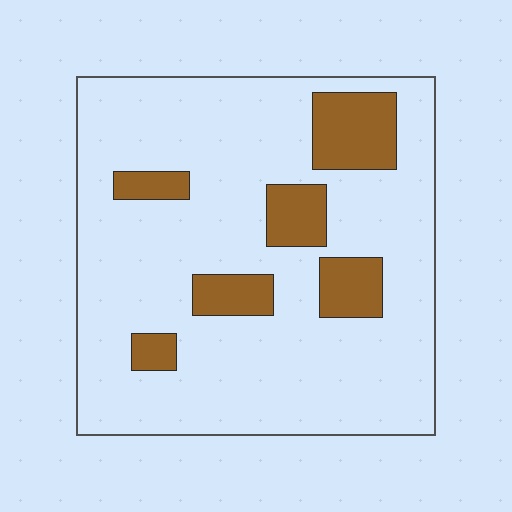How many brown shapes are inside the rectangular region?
6.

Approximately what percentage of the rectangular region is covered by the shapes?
Approximately 15%.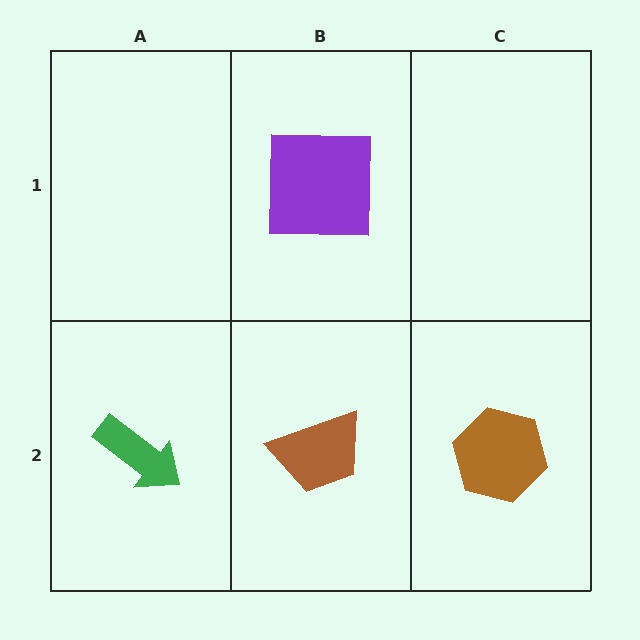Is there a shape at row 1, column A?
No, that cell is empty.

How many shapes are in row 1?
1 shape.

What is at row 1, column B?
A purple square.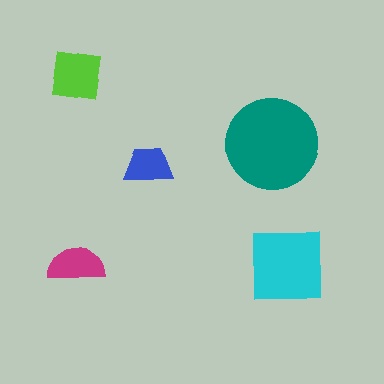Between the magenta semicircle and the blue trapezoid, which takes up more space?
The magenta semicircle.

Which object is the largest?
The teal circle.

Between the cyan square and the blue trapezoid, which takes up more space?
The cyan square.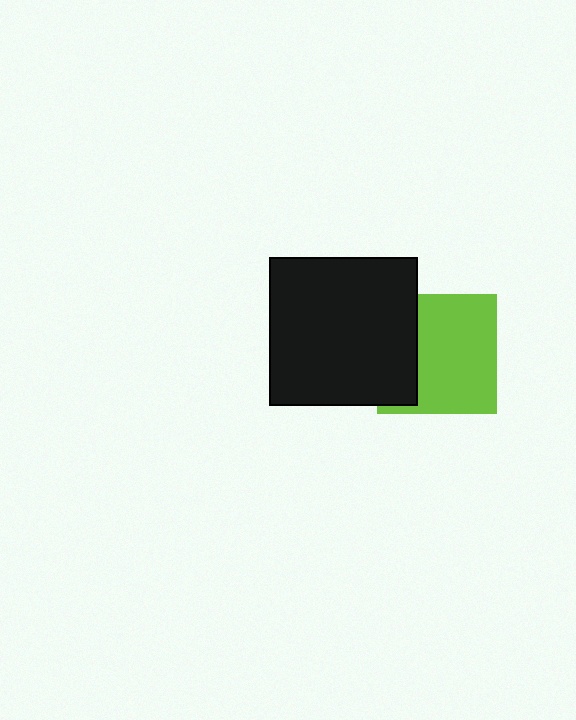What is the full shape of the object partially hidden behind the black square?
The partially hidden object is a lime square.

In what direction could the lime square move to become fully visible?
The lime square could move right. That would shift it out from behind the black square entirely.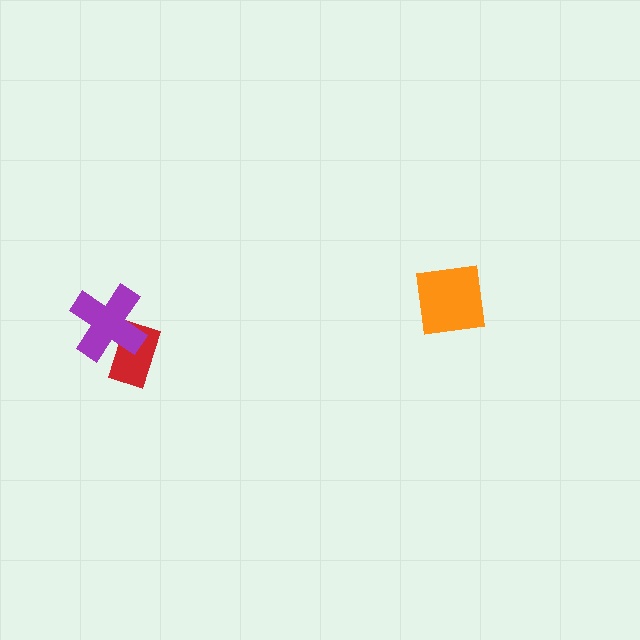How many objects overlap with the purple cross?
1 object overlaps with the purple cross.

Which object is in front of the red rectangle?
The purple cross is in front of the red rectangle.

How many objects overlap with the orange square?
0 objects overlap with the orange square.